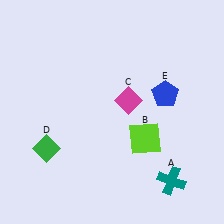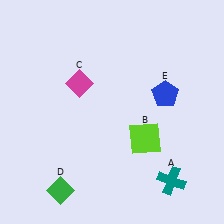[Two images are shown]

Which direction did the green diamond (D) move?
The green diamond (D) moved down.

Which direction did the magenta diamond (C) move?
The magenta diamond (C) moved left.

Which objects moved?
The objects that moved are: the magenta diamond (C), the green diamond (D).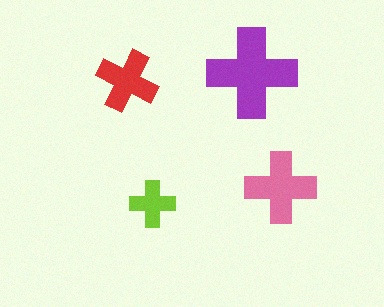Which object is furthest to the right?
The pink cross is rightmost.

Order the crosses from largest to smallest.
the purple one, the pink one, the red one, the lime one.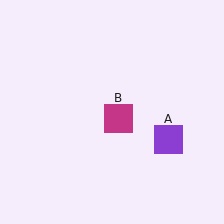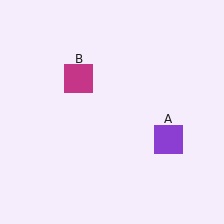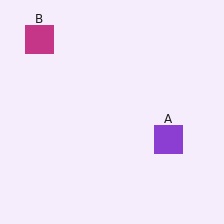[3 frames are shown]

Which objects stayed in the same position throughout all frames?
Purple square (object A) remained stationary.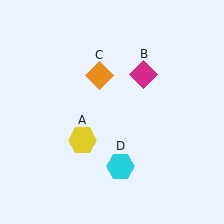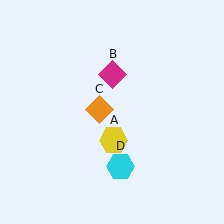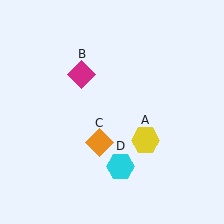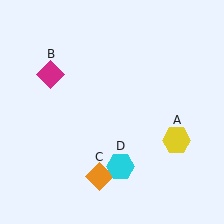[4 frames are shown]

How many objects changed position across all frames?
3 objects changed position: yellow hexagon (object A), magenta diamond (object B), orange diamond (object C).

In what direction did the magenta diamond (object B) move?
The magenta diamond (object B) moved left.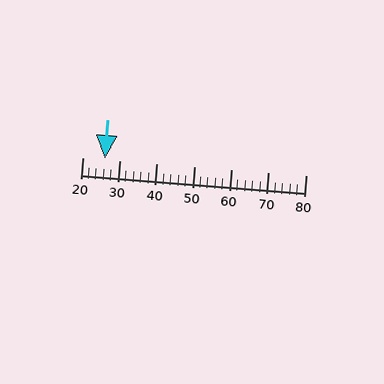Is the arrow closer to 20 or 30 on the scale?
The arrow is closer to 30.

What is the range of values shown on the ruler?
The ruler shows values from 20 to 80.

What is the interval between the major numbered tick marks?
The major tick marks are spaced 10 units apart.